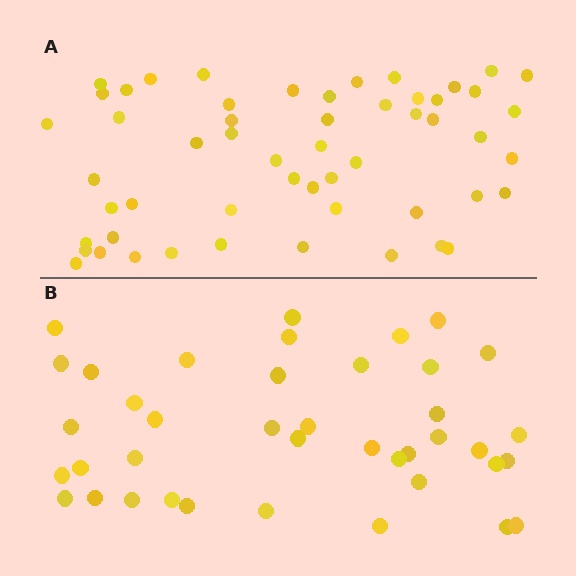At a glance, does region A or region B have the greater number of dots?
Region A (the top region) has more dots.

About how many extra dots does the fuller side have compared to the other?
Region A has approximately 15 more dots than region B.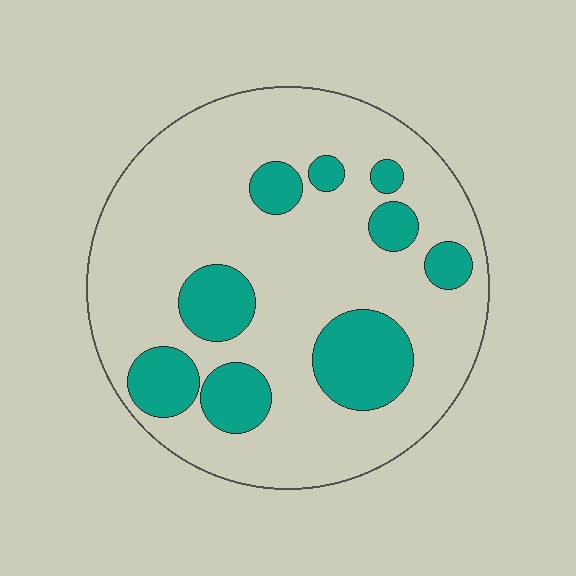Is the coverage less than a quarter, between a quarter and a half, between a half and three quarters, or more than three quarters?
Less than a quarter.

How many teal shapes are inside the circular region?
9.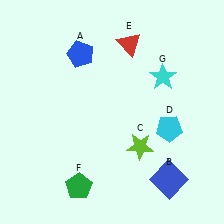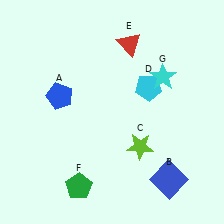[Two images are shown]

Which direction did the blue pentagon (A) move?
The blue pentagon (A) moved down.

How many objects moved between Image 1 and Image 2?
2 objects moved between the two images.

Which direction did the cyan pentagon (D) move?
The cyan pentagon (D) moved up.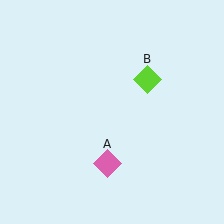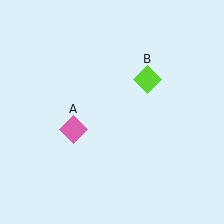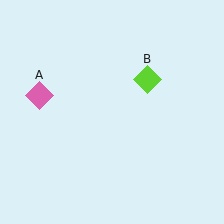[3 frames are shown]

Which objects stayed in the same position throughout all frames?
Lime diamond (object B) remained stationary.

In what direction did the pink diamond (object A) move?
The pink diamond (object A) moved up and to the left.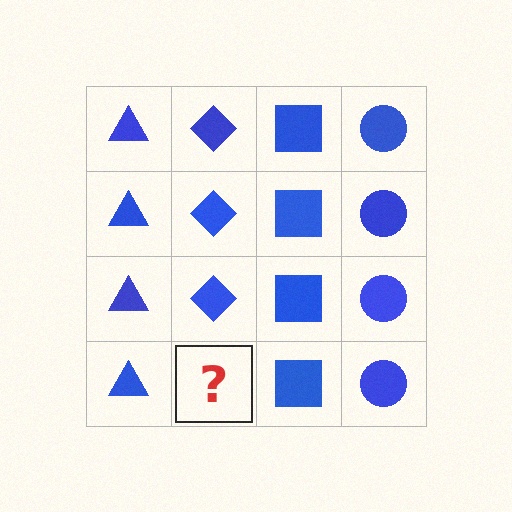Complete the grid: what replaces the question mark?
The question mark should be replaced with a blue diamond.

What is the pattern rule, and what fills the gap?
The rule is that each column has a consistent shape. The gap should be filled with a blue diamond.